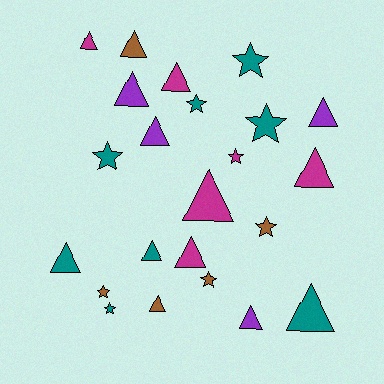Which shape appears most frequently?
Triangle, with 14 objects.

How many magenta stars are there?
There is 1 magenta star.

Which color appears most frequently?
Teal, with 8 objects.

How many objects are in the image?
There are 23 objects.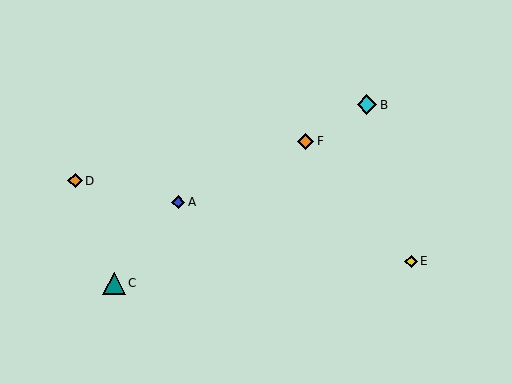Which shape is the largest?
The teal triangle (labeled C) is the largest.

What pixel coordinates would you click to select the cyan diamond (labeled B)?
Click at (367, 105) to select the cyan diamond B.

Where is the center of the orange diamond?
The center of the orange diamond is at (306, 141).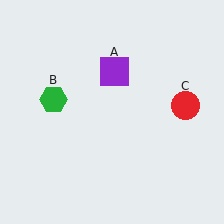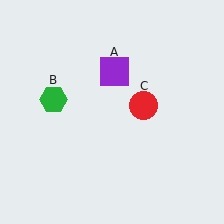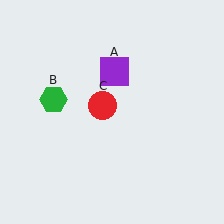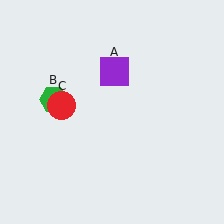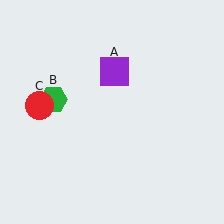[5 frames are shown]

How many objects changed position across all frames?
1 object changed position: red circle (object C).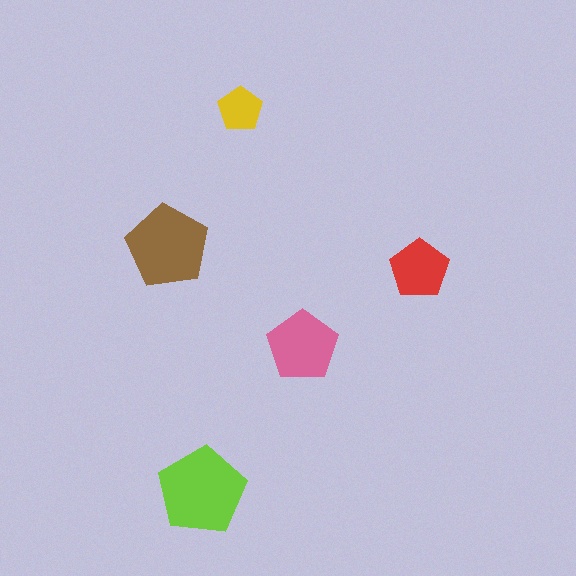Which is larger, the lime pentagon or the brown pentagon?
The lime one.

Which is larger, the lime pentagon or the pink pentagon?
The lime one.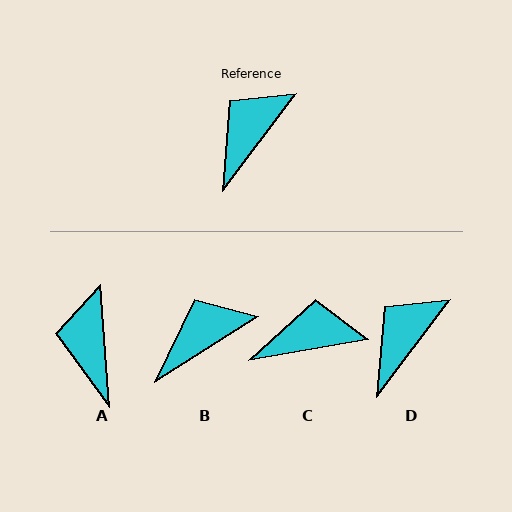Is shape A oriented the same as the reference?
No, it is off by about 41 degrees.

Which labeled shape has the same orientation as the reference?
D.